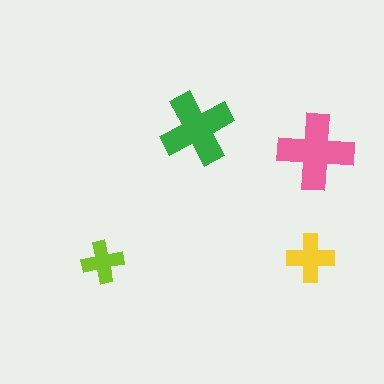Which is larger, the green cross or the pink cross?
The pink one.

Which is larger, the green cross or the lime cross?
The green one.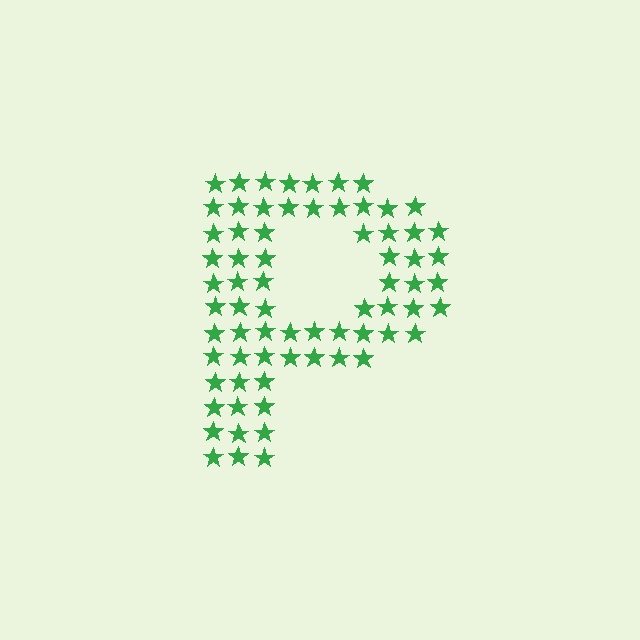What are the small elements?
The small elements are stars.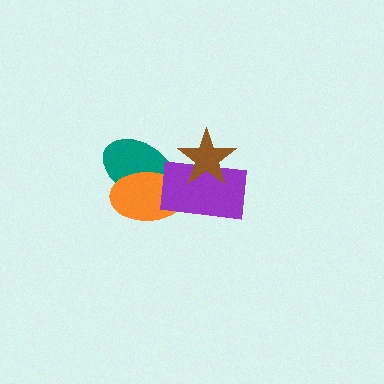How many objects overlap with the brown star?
1 object overlaps with the brown star.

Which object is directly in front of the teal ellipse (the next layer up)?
The orange ellipse is directly in front of the teal ellipse.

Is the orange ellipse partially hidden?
Yes, it is partially covered by another shape.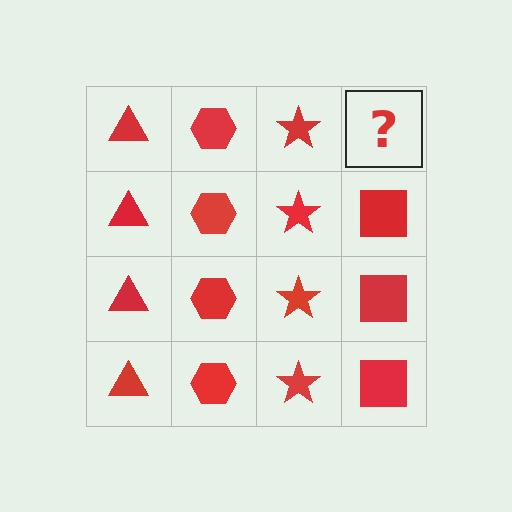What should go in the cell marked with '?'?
The missing cell should contain a red square.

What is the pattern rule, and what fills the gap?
The rule is that each column has a consistent shape. The gap should be filled with a red square.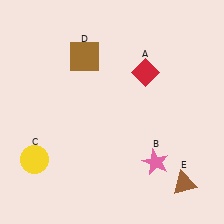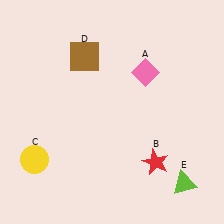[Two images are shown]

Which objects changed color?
A changed from red to pink. B changed from pink to red. E changed from brown to lime.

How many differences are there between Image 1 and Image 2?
There are 3 differences between the two images.